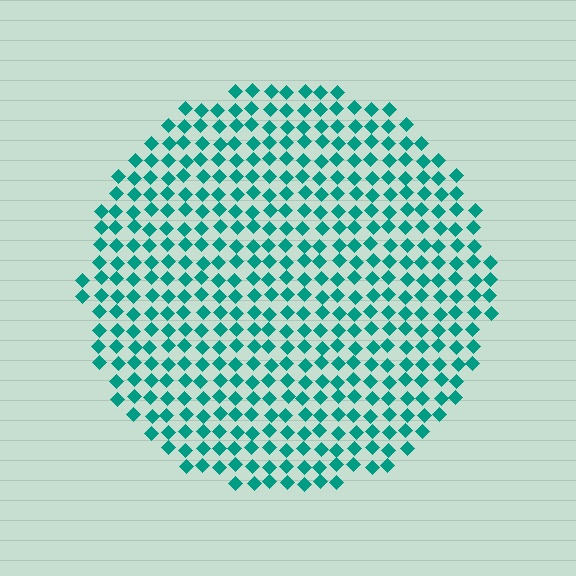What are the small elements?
The small elements are diamonds.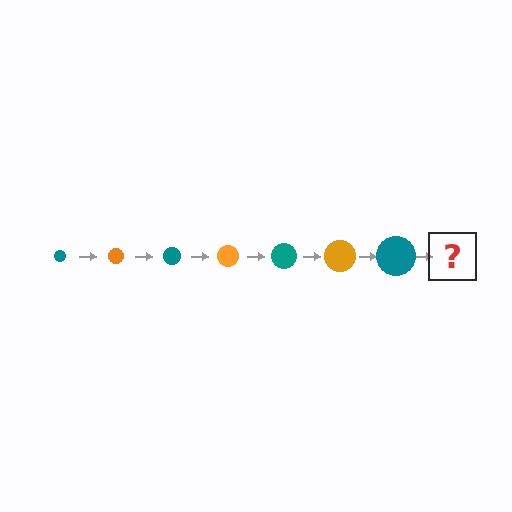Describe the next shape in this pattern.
It should be an orange circle, larger than the previous one.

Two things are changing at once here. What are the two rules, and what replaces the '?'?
The two rules are that the circle grows larger each step and the color cycles through teal and orange. The '?' should be an orange circle, larger than the previous one.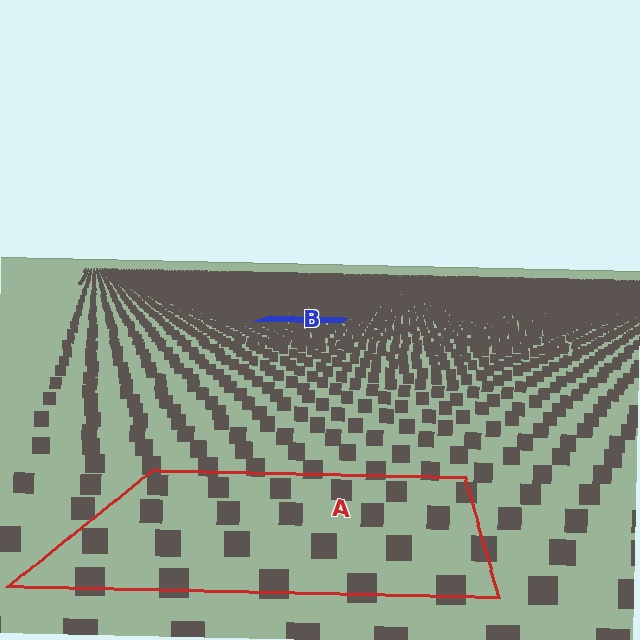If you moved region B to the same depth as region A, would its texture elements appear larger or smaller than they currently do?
They would appear larger. At a closer depth, the same texture elements are projected at a bigger on-screen size.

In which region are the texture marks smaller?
The texture marks are smaller in region B, because it is farther away.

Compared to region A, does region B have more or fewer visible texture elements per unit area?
Region B has more texture elements per unit area — they are packed more densely because it is farther away.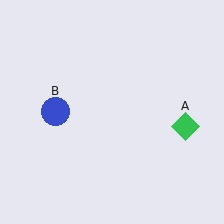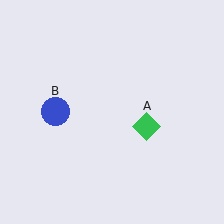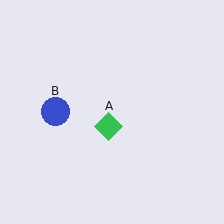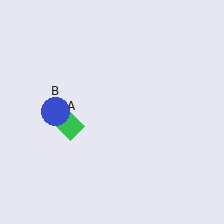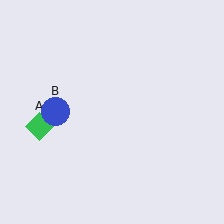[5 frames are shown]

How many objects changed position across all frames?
1 object changed position: green diamond (object A).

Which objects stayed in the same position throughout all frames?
Blue circle (object B) remained stationary.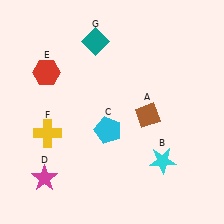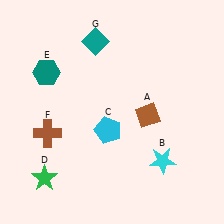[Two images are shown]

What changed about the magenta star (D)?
In Image 1, D is magenta. In Image 2, it changed to green.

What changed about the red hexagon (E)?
In Image 1, E is red. In Image 2, it changed to teal.